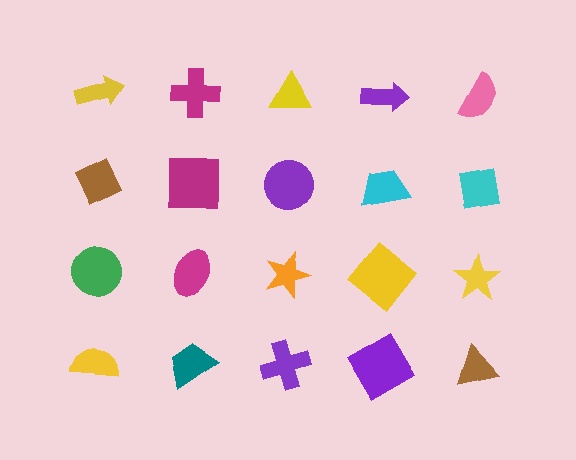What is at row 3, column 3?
An orange star.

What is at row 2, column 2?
A magenta square.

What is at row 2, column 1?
A brown diamond.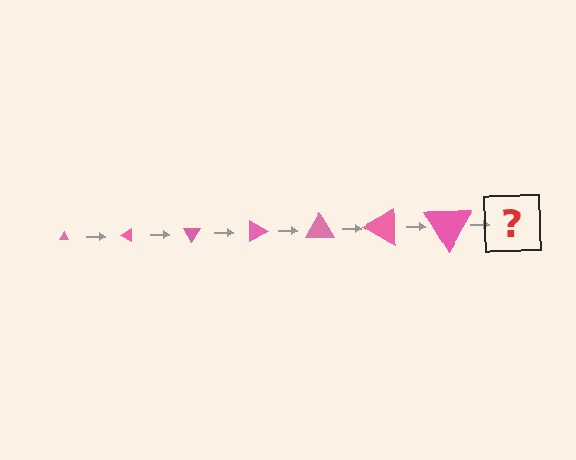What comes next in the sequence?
The next element should be a triangle, larger than the previous one and rotated 210 degrees from the start.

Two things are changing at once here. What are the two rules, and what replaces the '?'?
The two rules are that the triangle grows larger each step and it rotates 30 degrees each step. The '?' should be a triangle, larger than the previous one and rotated 210 degrees from the start.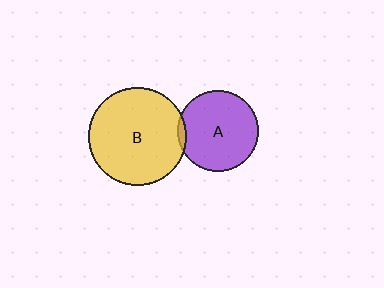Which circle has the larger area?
Circle B (yellow).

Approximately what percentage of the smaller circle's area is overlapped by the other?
Approximately 5%.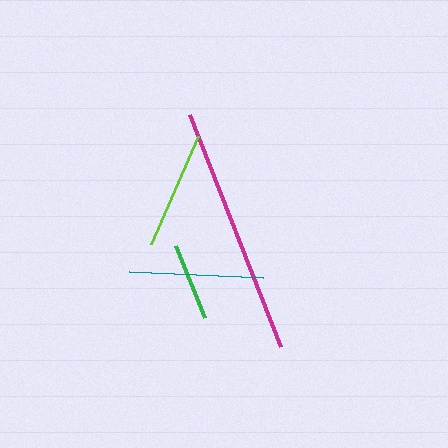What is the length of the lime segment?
The lime segment is approximately 118 pixels long.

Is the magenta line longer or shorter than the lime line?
The magenta line is longer than the lime line.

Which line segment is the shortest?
The green line is the shortest at approximately 78 pixels.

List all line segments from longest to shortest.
From longest to shortest: magenta, teal, lime, green.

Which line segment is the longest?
The magenta line is the longest at approximately 250 pixels.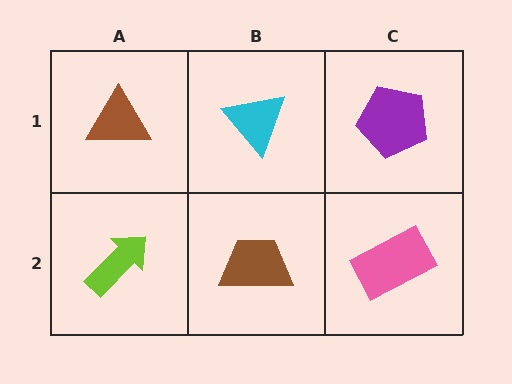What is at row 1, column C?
A purple pentagon.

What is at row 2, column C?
A pink rectangle.